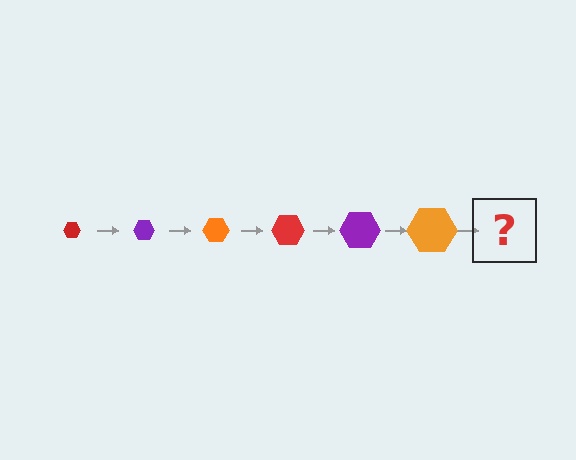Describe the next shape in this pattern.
It should be a red hexagon, larger than the previous one.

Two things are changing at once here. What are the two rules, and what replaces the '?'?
The two rules are that the hexagon grows larger each step and the color cycles through red, purple, and orange. The '?' should be a red hexagon, larger than the previous one.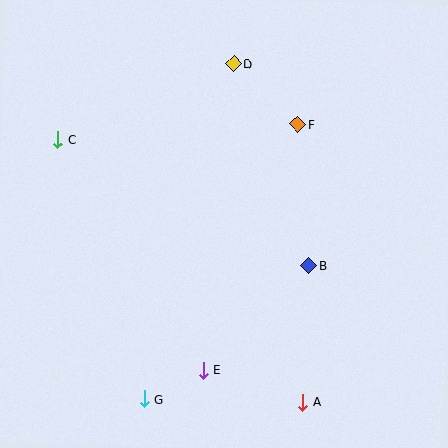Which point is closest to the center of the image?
Point B at (309, 266) is closest to the center.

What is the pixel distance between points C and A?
The distance between C and A is 359 pixels.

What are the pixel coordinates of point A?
Point A is at (303, 402).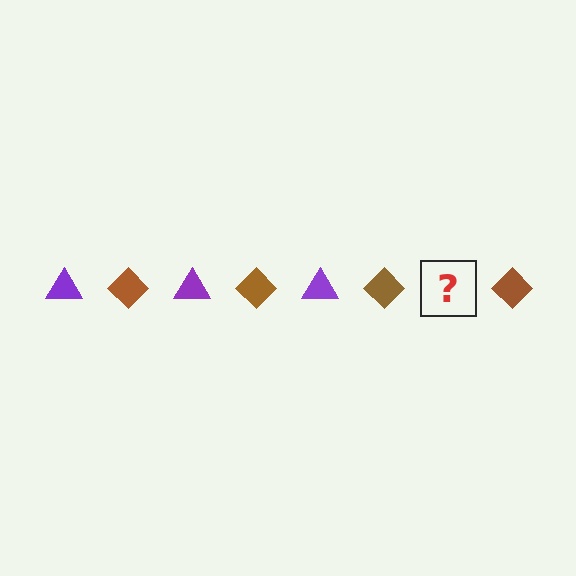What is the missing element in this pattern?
The missing element is a purple triangle.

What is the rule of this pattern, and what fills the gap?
The rule is that the pattern alternates between purple triangle and brown diamond. The gap should be filled with a purple triangle.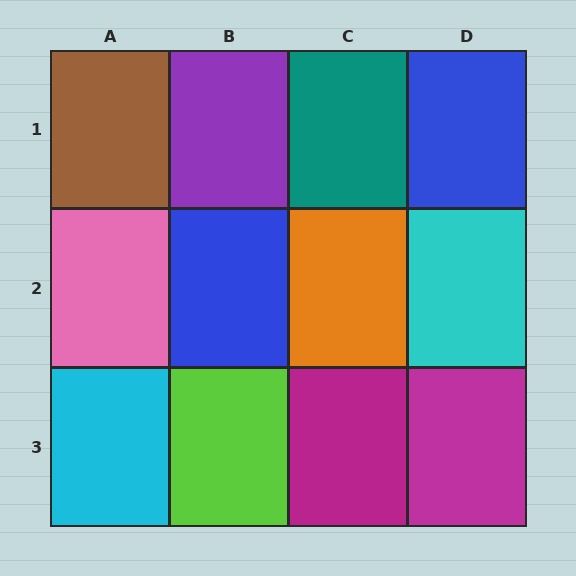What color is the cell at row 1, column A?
Brown.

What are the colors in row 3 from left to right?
Cyan, lime, magenta, magenta.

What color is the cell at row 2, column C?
Orange.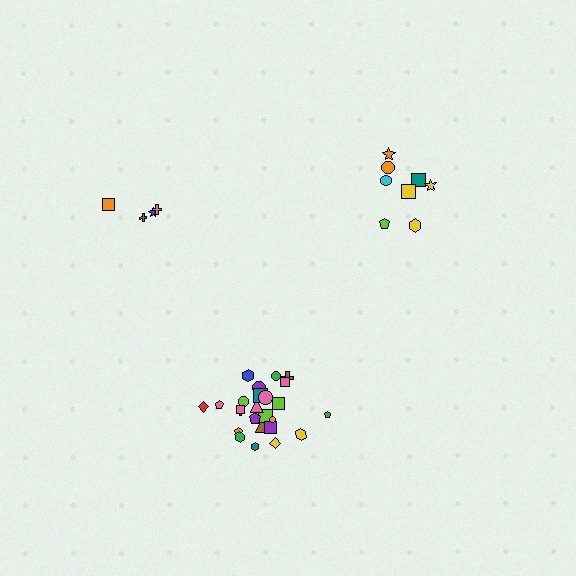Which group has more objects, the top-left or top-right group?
The top-right group.